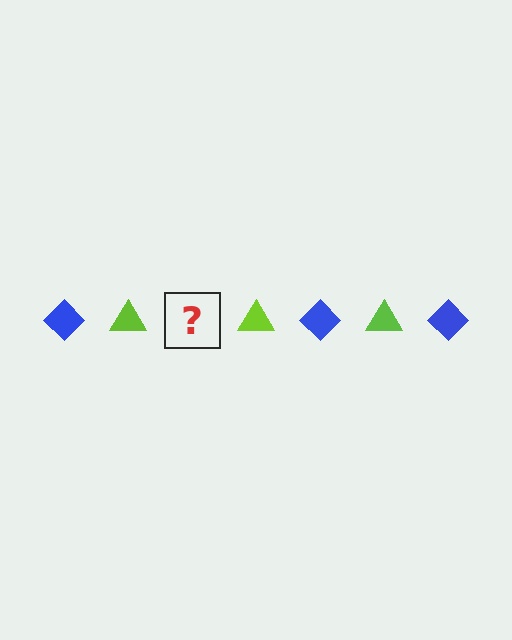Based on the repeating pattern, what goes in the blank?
The blank should be a blue diamond.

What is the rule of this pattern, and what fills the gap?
The rule is that the pattern alternates between blue diamond and lime triangle. The gap should be filled with a blue diamond.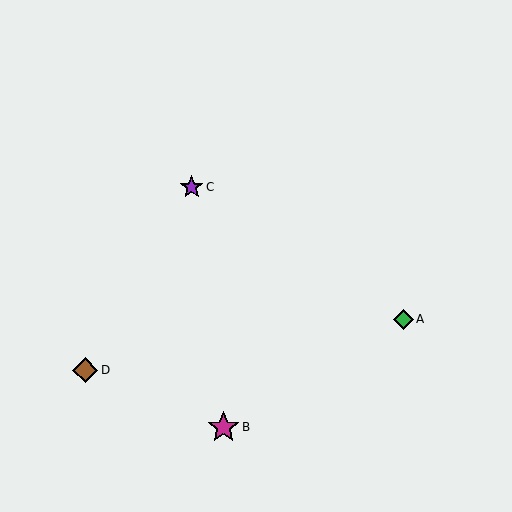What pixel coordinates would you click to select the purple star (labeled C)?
Click at (192, 187) to select the purple star C.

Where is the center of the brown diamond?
The center of the brown diamond is at (85, 370).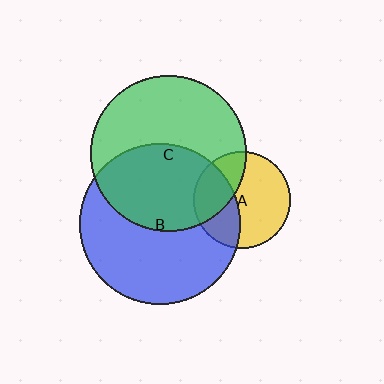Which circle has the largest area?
Circle B (blue).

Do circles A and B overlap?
Yes.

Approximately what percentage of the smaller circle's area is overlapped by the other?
Approximately 35%.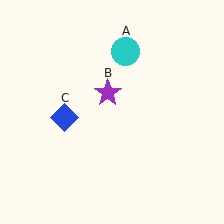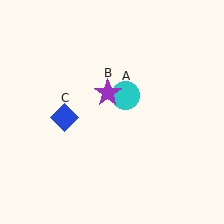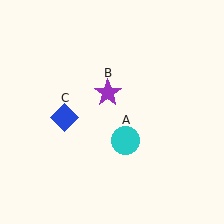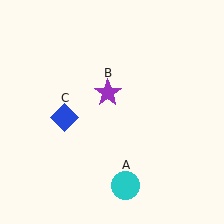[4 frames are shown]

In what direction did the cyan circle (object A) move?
The cyan circle (object A) moved down.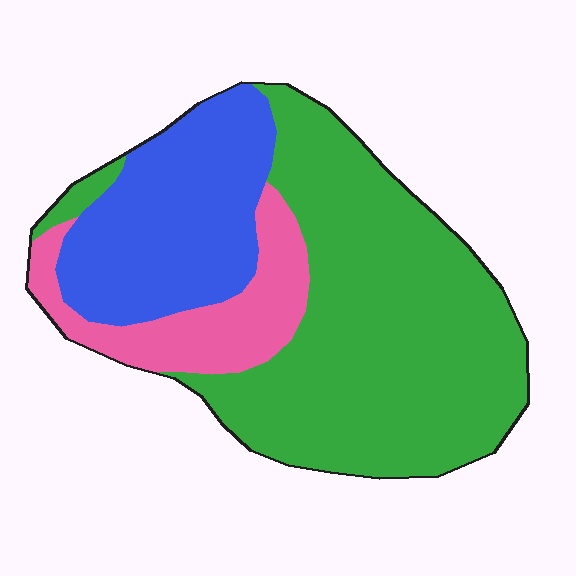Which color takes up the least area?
Pink, at roughly 15%.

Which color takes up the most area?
Green, at roughly 60%.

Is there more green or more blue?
Green.